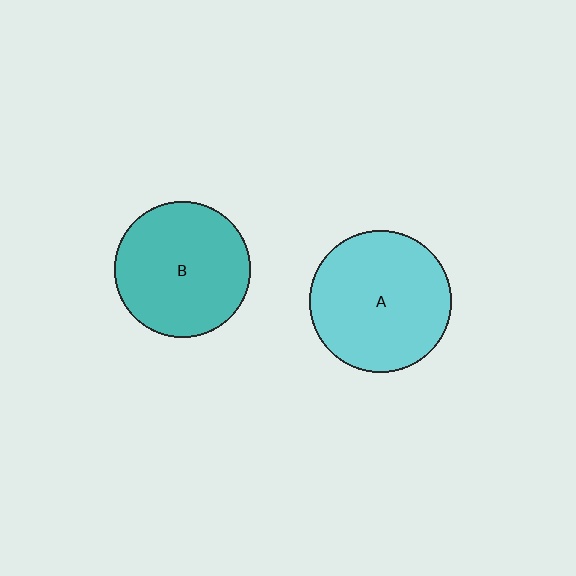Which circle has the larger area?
Circle A (cyan).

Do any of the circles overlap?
No, none of the circles overlap.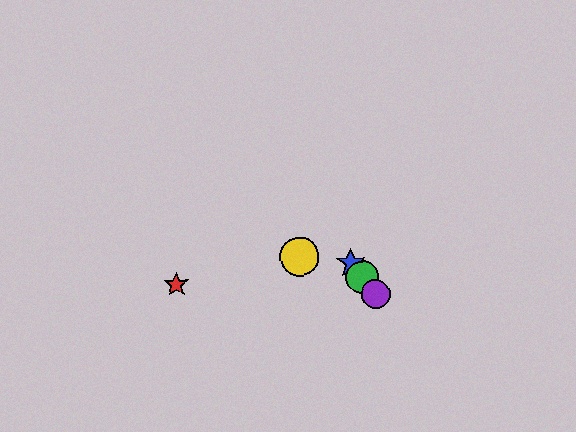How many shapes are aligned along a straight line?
3 shapes (the blue star, the green circle, the purple circle) are aligned along a straight line.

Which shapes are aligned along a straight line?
The blue star, the green circle, the purple circle are aligned along a straight line.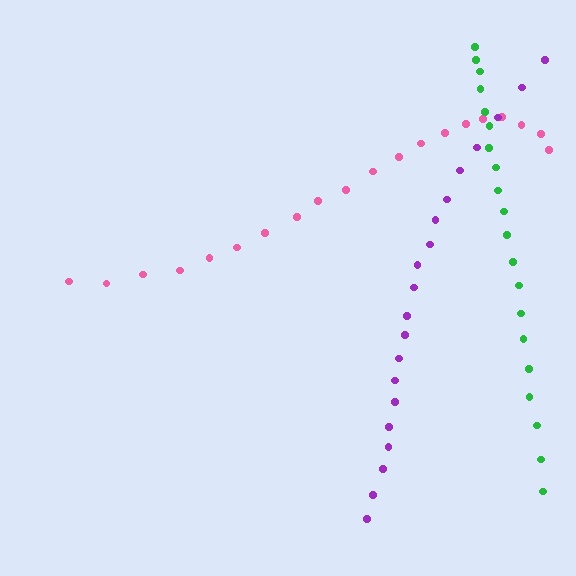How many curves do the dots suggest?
There are 3 distinct paths.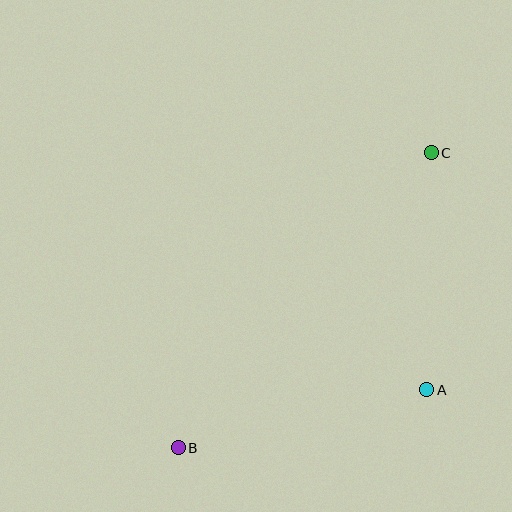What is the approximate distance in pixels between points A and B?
The distance between A and B is approximately 255 pixels.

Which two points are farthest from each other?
Points B and C are farthest from each other.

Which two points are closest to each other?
Points A and C are closest to each other.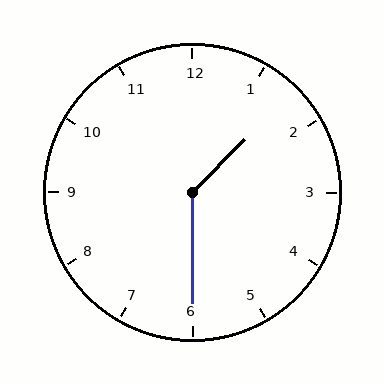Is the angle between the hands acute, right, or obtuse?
It is obtuse.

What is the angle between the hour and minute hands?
Approximately 135 degrees.